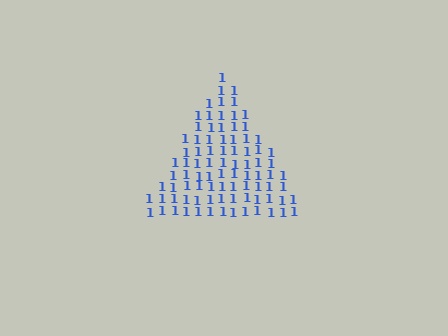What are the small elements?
The small elements are digit 1's.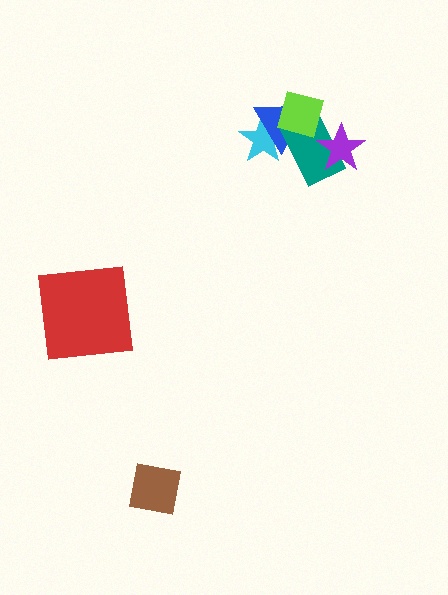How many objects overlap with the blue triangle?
3 objects overlap with the blue triangle.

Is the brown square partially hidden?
No, no other shape covers it.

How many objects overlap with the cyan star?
3 objects overlap with the cyan star.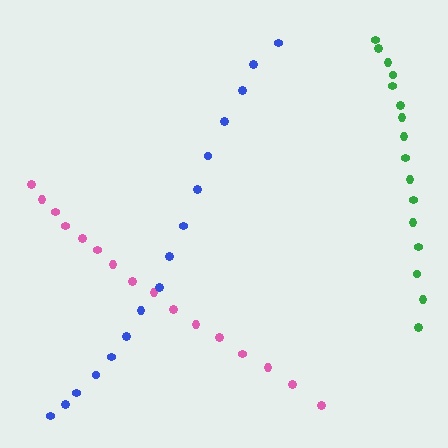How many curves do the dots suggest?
There are 3 distinct paths.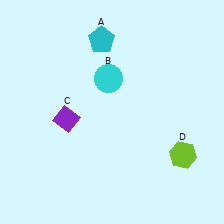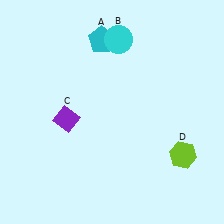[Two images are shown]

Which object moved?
The cyan circle (B) moved up.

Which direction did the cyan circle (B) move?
The cyan circle (B) moved up.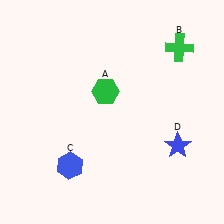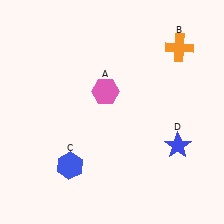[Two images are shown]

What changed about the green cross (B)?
In Image 1, B is green. In Image 2, it changed to orange.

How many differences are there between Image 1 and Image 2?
There are 2 differences between the two images.